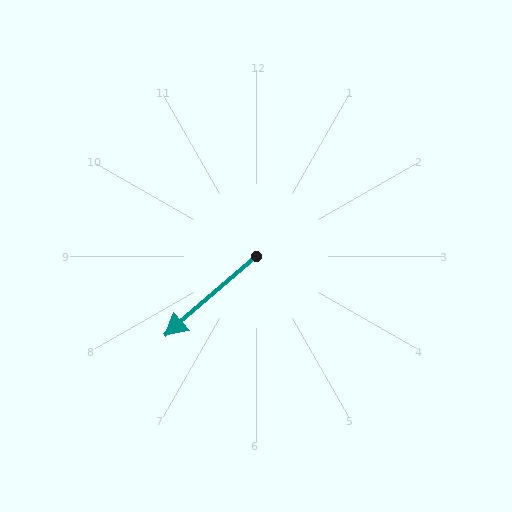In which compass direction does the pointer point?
Southwest.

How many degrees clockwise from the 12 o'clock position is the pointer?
Approximately 229 degrees.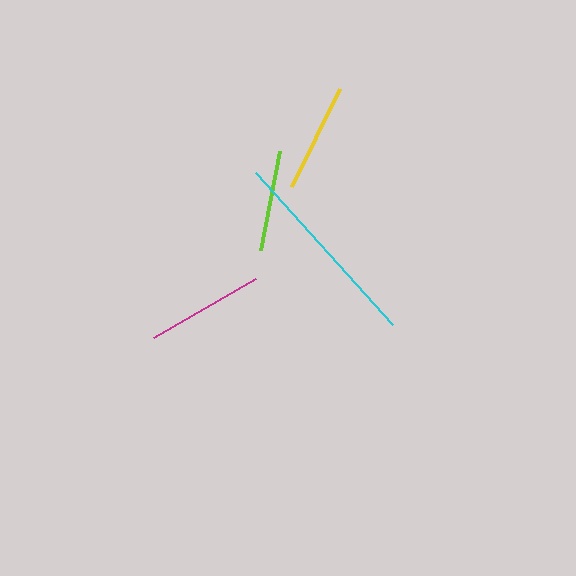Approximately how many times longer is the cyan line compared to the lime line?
The cyan line is approximately 2.0 times the length of the lime line.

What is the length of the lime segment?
The lime segment is approximately 100 pixels long.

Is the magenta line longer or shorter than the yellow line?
The magenta line is longer than the yellow line.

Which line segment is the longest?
The cyan line is the longest at approximately 205 pixels.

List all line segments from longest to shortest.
From longest to shortest: cyan, magenta, yellow, lime.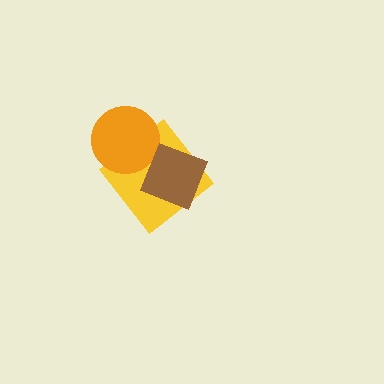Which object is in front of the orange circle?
The brown diamond is in front of the orange circle.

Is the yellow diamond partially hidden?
Yes, it is partially covered by another shape.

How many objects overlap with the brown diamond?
2 objects overlap with the brown diamond.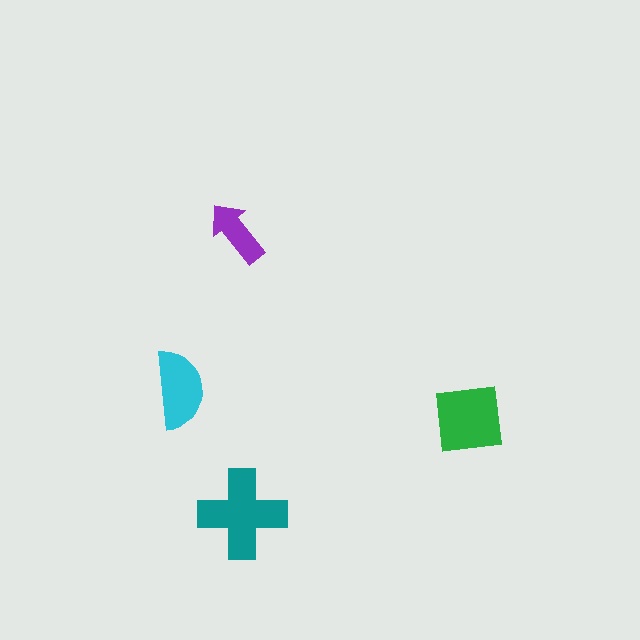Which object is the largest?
The teal cross.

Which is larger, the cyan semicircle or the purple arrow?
The cyan semicircle.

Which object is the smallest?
The purple arrow.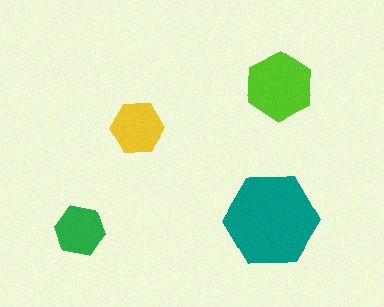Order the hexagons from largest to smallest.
the teal one, the lime one, the yellow one, the green one.